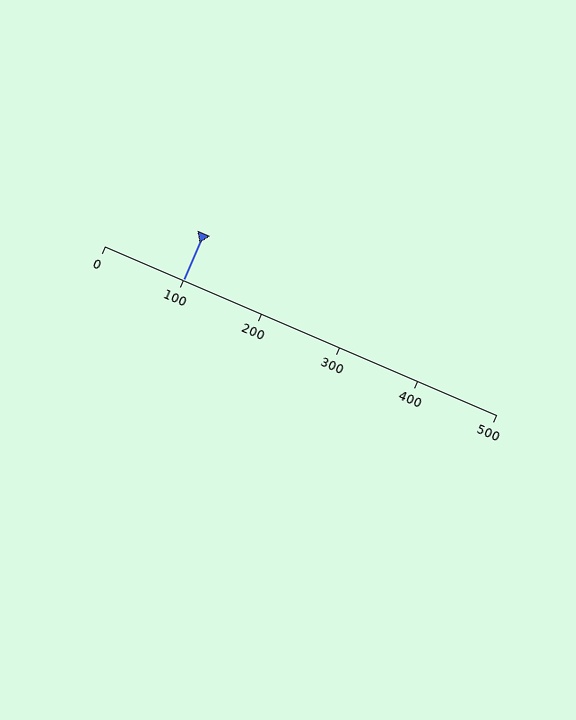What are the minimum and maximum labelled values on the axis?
The axis runs from 0 to 500.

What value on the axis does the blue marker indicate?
The marker indicates approximately 100.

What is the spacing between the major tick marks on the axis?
The major ticks are spaced 100 apart.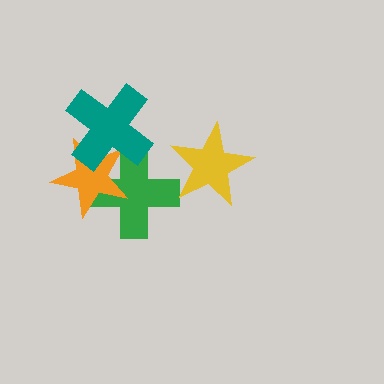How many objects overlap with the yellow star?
0 objects overlap with the yellow star.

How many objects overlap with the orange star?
2 objects overlap with the orange star.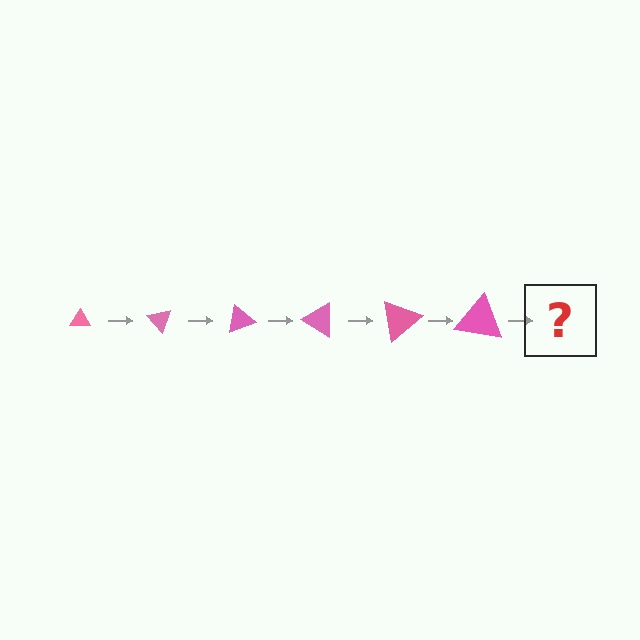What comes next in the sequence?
The next element should be a triangle, larger than the previous one and rotated 300 degrees from the start.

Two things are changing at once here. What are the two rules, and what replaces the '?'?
The two rules are that the triangle grows larger each step and it rotates 50 degrees each step. The '?' should be a triangle, larger than the previous one and rotated 300 degrees from the start.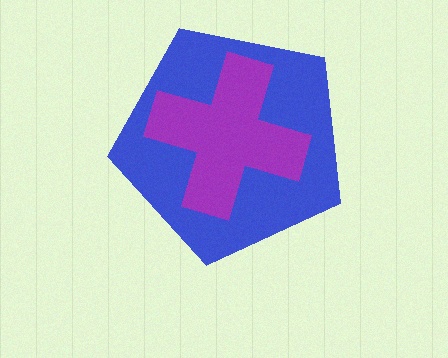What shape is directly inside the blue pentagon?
The purple cross.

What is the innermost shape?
The purple cross.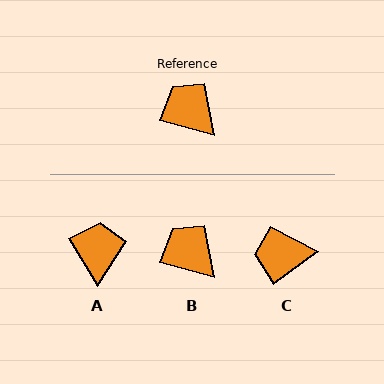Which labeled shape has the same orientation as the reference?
B.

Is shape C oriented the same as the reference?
No, it is off by about 52 degrees.